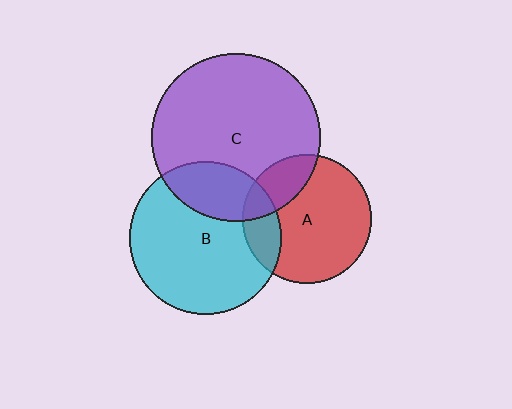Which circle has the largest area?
Circle C (purple).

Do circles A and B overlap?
Yes.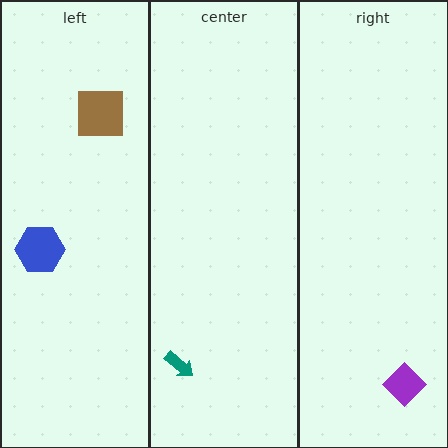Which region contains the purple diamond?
The right region.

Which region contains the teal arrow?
The center region.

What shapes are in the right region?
The purple diamond.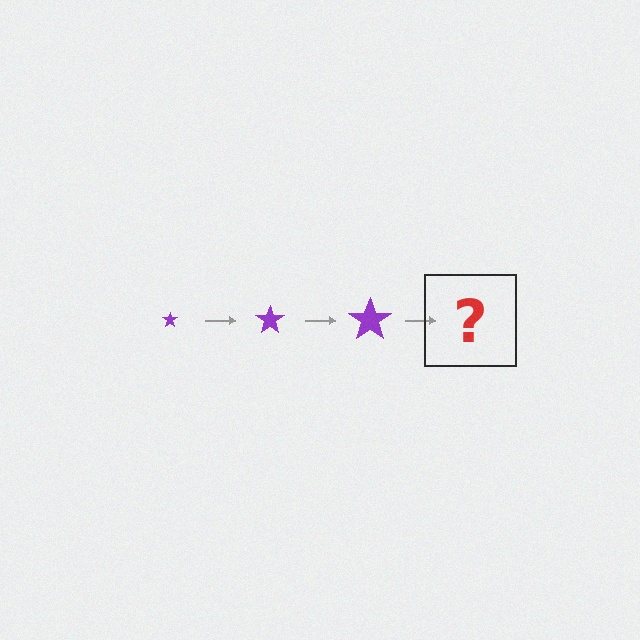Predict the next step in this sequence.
The next step is a purple star, larger than the previous one.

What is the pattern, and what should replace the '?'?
The pattern is that the star gets progressively larger each step. The '?' should be a purple star, larger than the previous one.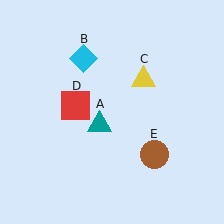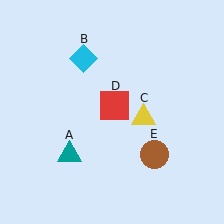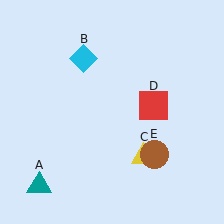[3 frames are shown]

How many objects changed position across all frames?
3 objects changed position: teal triangle (object A), yellow triangle (object C), red square (object D).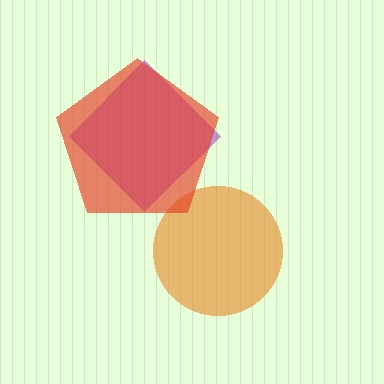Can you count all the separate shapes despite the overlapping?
Yes, there are 3 separate shapes.